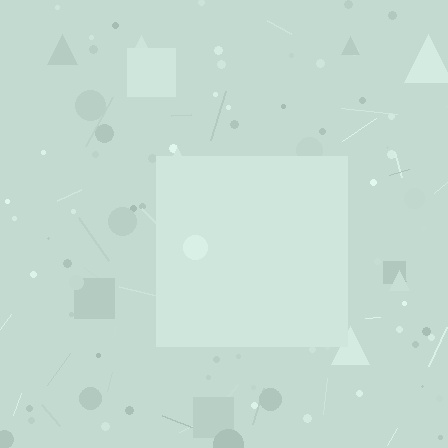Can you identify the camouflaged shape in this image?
The camouflaged shape is a square.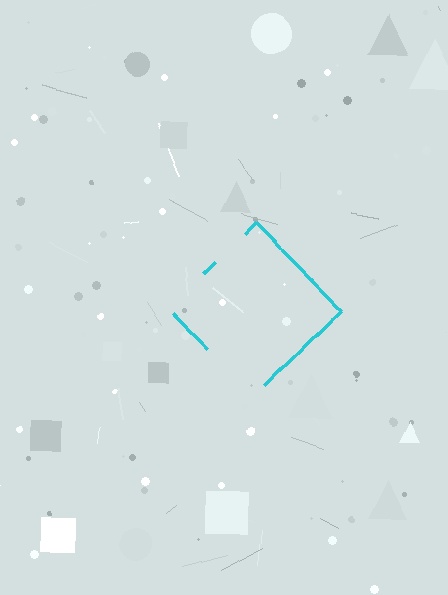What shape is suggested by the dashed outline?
The dashed outline suggests a diamond.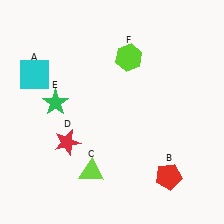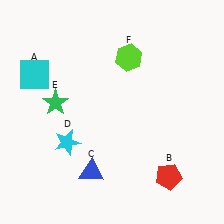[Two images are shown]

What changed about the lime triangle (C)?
In Image 1, C is lime. In Image 2, it changed to blue.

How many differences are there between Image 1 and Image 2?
There are 2 differences between the two images.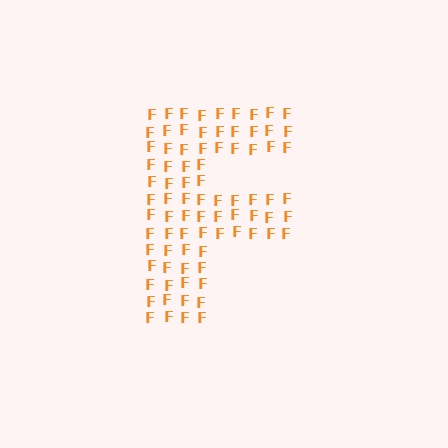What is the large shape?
The large shape is the letter F.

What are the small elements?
The small elements are letter F's.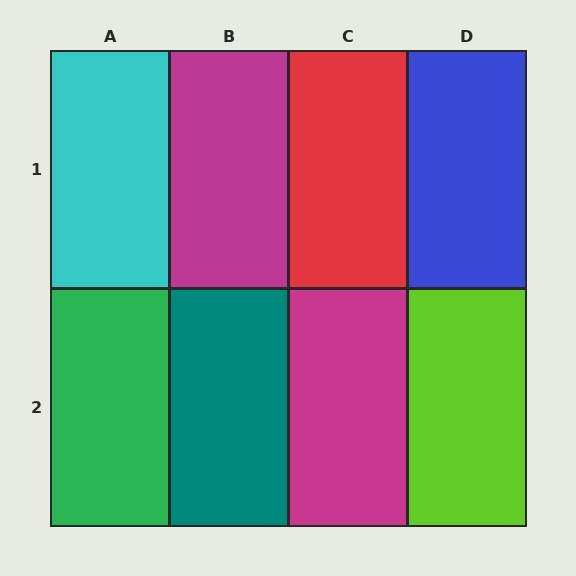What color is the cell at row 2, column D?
Lime.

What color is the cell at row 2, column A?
Green.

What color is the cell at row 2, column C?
Magenta.